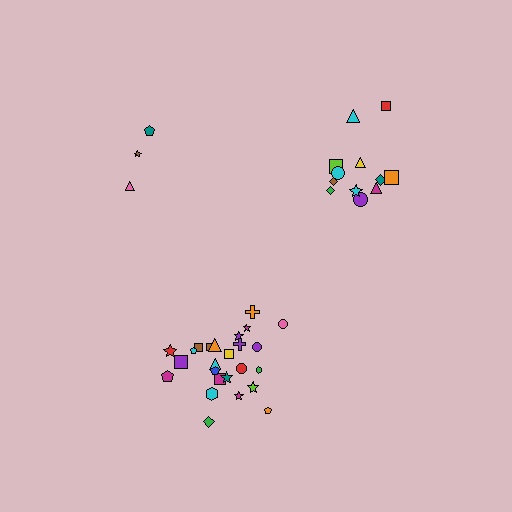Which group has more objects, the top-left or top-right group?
The top-right group.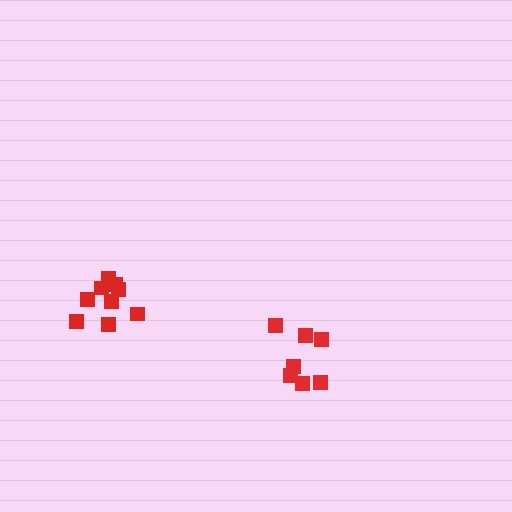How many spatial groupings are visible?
There are 2 spatial groupings.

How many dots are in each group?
Group 1: 7 dots, Group 2: 9 dots (16 total).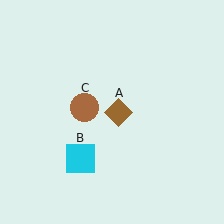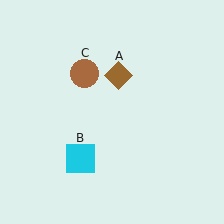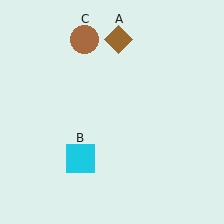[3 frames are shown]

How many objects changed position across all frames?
2 objects changed position: brown diamond (object A), brown circle (object C).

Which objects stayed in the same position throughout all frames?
Cyan square (object B) remained stationary.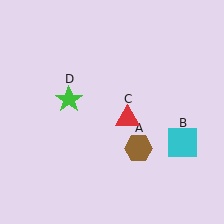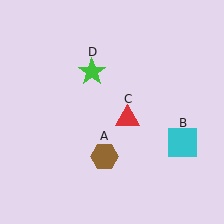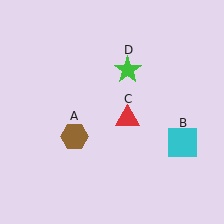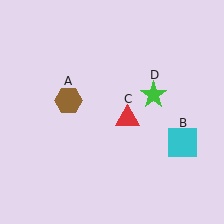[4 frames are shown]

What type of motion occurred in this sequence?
The brown hexagon (object A), green star (object D) rotated clockwise around the center of the scene.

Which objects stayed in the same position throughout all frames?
Cyan square (object B) and red triangle (object C) remained stationary.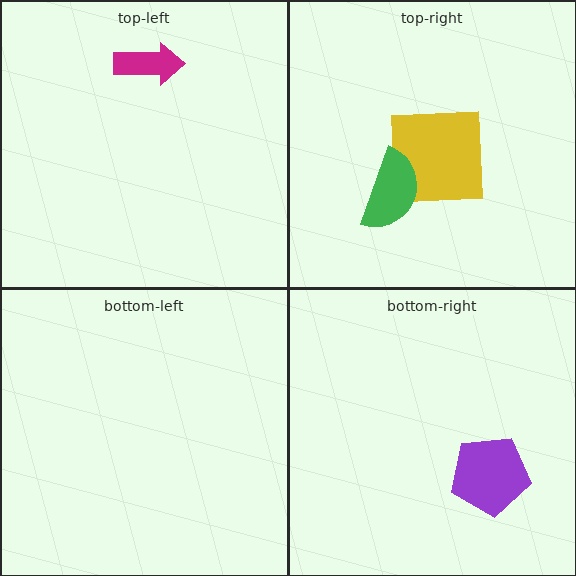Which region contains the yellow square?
The top-right region.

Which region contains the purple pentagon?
The bottom-right region.